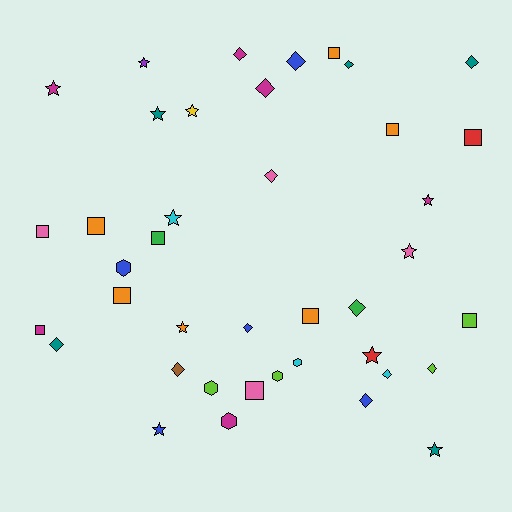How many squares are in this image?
There are 11 squares.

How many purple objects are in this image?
There is 1 purple object.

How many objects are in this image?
There are 40 objects.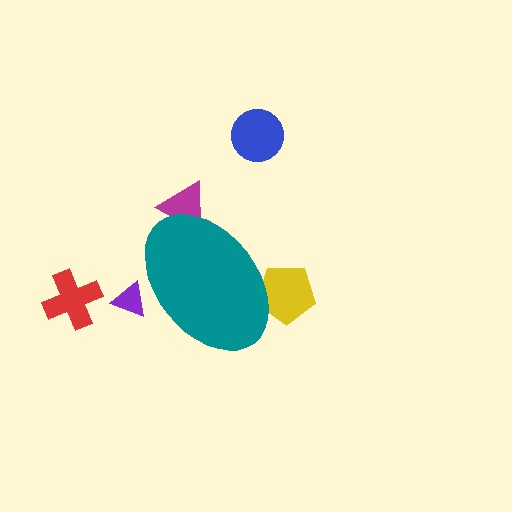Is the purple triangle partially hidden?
Yes, the purple triangle is partially hidden behind the teal ellipse.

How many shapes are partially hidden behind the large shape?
3 shapes are partially hidden.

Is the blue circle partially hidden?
No, the blue circle is fully visible.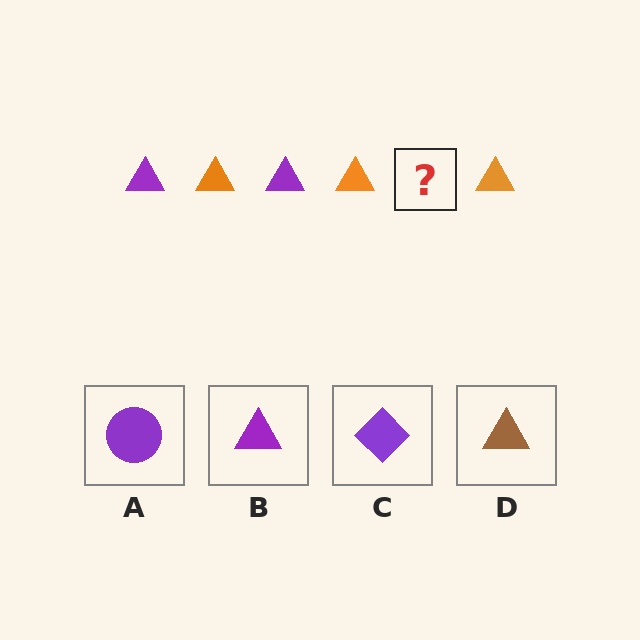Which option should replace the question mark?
Option B.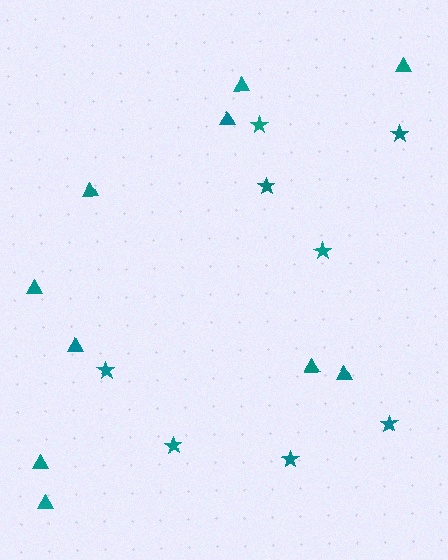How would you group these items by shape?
There are 2 groups: one group of stars (8) and one group of triangles (10).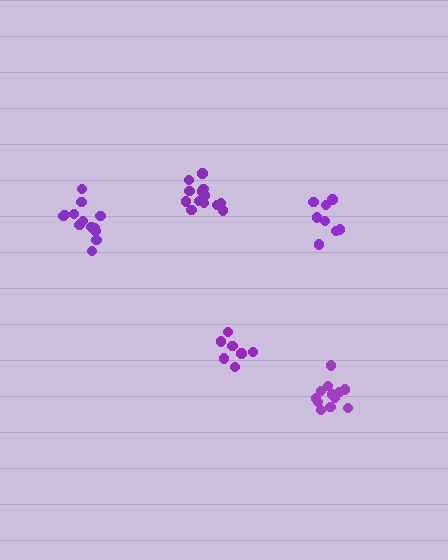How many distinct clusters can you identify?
There are 5 distinct clusters.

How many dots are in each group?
Group 1: 13 dots, Group 2: 13 dots, Group 3: 12 dots, Group 4: 8 dots, Group 5: 7 dots (53 total).